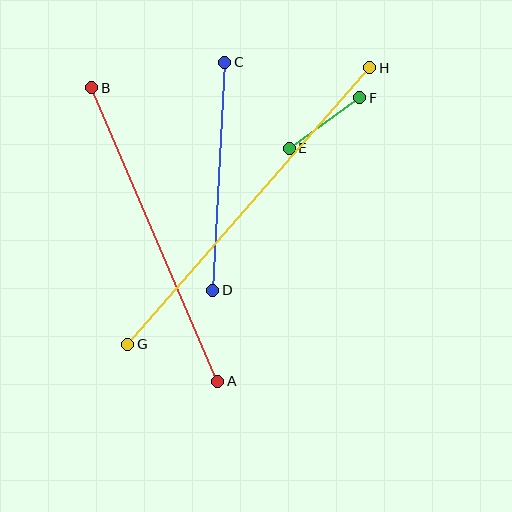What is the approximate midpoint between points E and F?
The midpoint is at approximately (325, 123) pixels.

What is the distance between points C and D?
The distance is approximately 228 pixels.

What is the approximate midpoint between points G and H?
The midpoint is at approximately (249, 206) pixels.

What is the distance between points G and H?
The distance is approximately 367 pixels.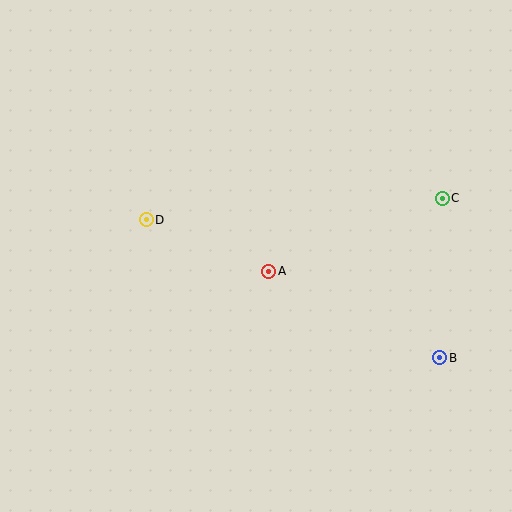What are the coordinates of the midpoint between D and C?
The midpoint between D and C is at (294, 209).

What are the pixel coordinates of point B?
Point B is at (440, 358).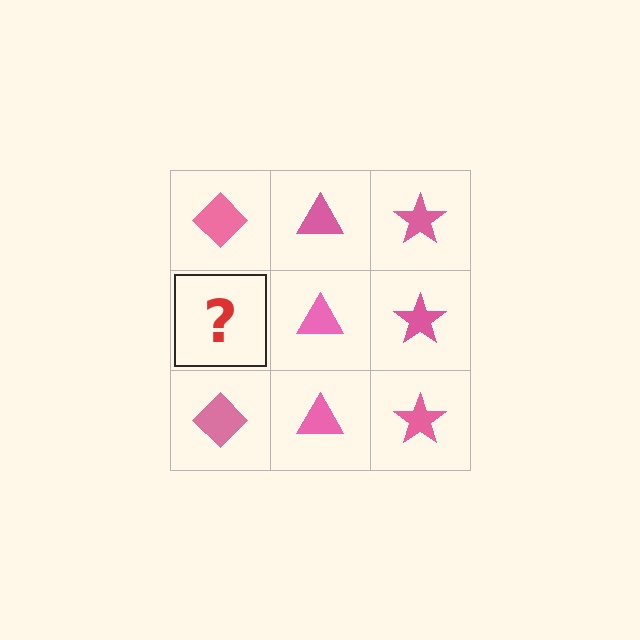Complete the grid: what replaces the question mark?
The question mark should be replaced with a pink diamond.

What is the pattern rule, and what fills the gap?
The rule is that each column has a consistent shape. The gap should be filled with a pink diamond.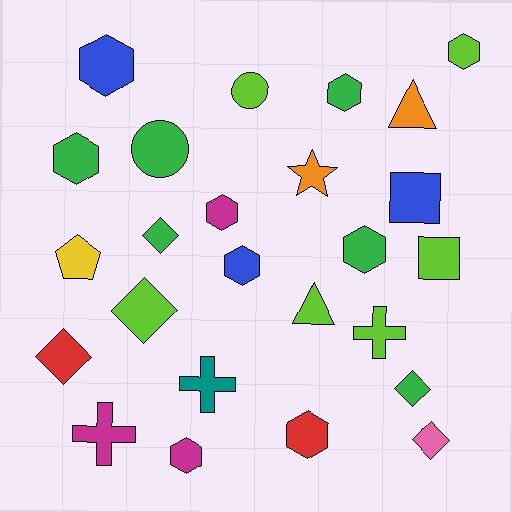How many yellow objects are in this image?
There is 1 yellow object.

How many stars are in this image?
There is 1 star.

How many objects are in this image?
There are 25 objects.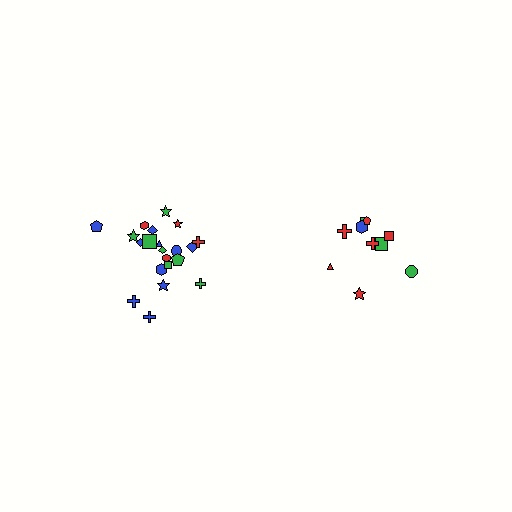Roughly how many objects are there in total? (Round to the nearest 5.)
Roughly 30 objects in total.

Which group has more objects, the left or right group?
The left group.